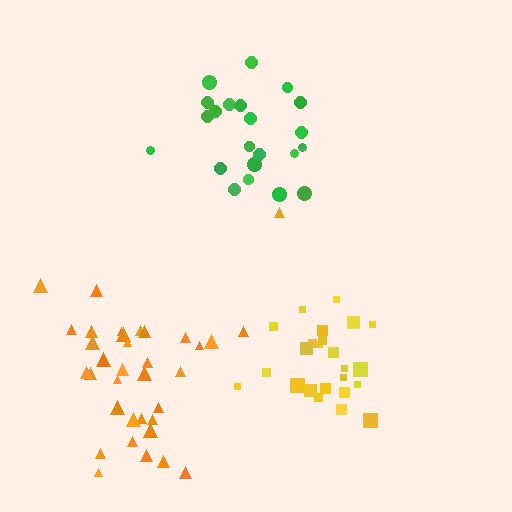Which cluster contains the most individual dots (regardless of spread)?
Orange (35).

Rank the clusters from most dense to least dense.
yellow, green, orange.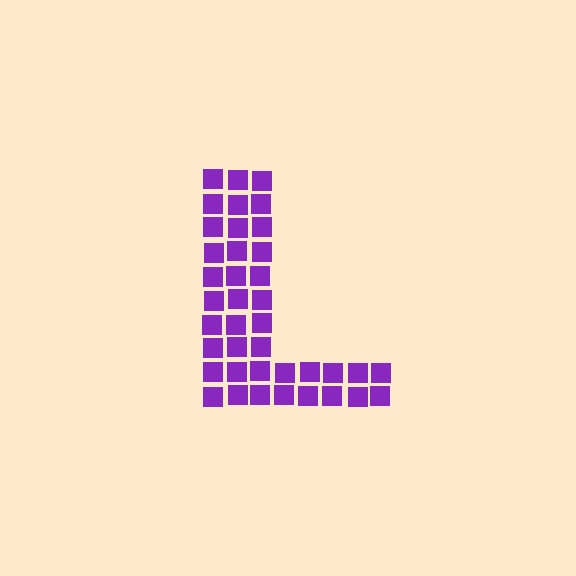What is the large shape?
The large shape is the letter L.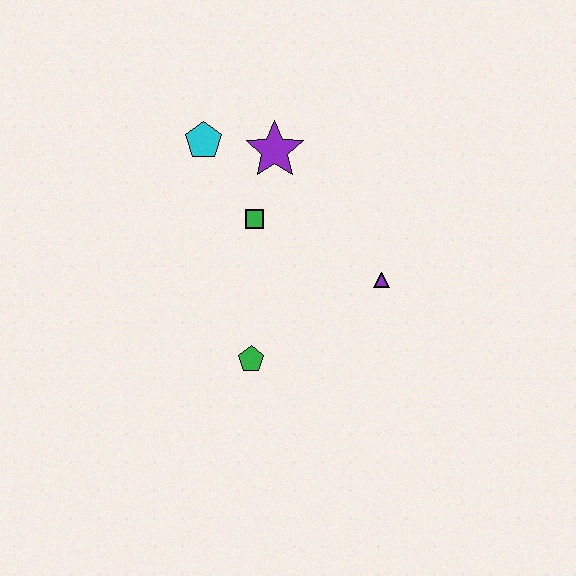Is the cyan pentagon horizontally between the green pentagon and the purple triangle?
No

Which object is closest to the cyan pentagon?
The purple star is closest to the cyan pentagon.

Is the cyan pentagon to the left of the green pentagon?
Yes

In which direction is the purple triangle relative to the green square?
The purple triangle is to the right of the green square.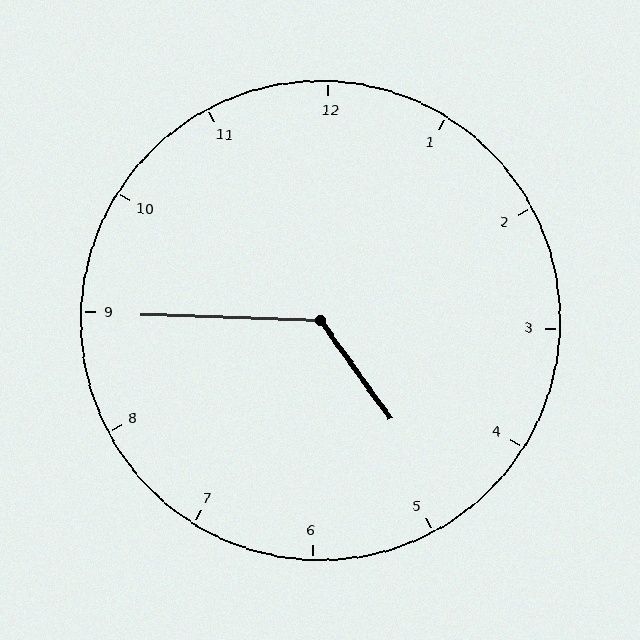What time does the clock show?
4:45.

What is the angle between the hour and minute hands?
Approximately 128 degrees.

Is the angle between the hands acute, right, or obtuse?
It is obtuse.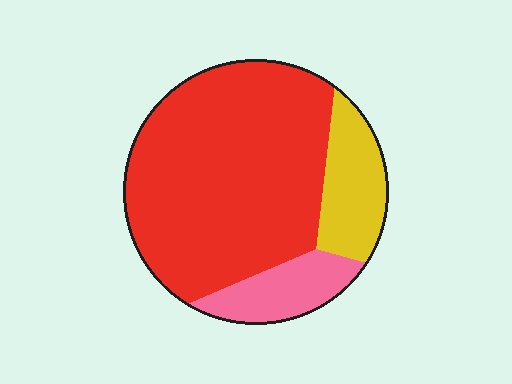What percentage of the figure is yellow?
Yellow covers 16% of the figure.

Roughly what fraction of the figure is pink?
Pink covers about 15% of the figure.